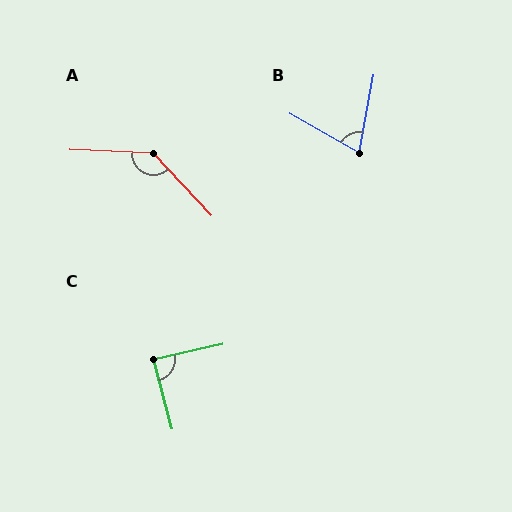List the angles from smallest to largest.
B (71°), C (87°), A (135°).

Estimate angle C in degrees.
Approximately 87 degrees.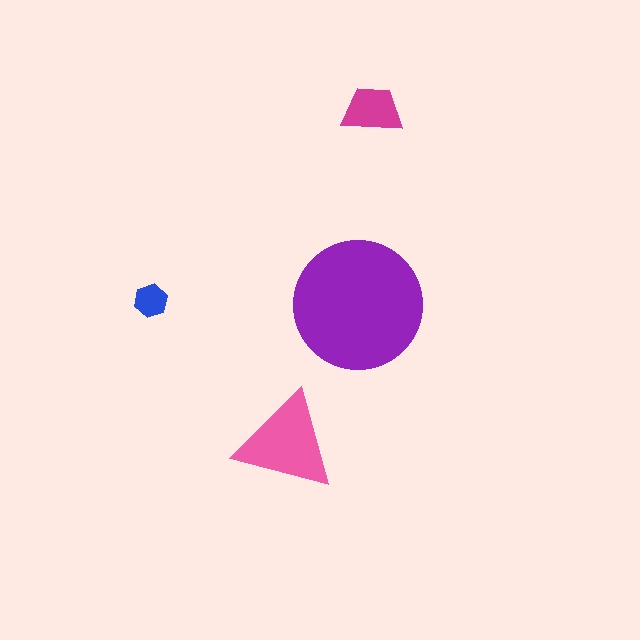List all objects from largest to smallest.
The purple circle, the pink triangle, the magenta trapezoid, the blue hexagon.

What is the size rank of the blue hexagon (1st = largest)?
4th.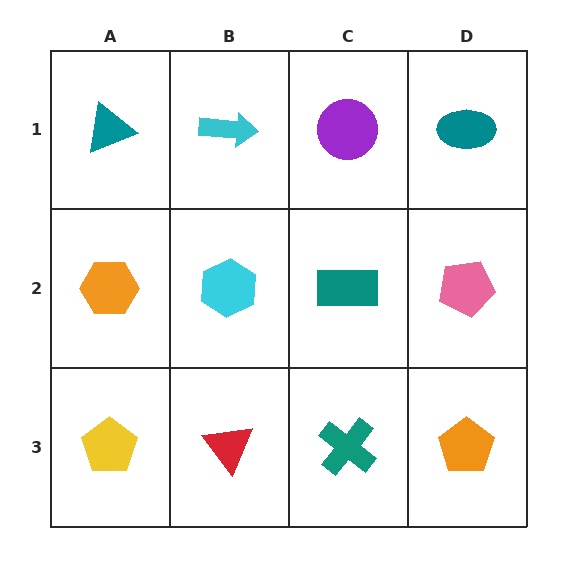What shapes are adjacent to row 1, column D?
A pink pentagon (row 2, column D), a purple circle (row 1, column C).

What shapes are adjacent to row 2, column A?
A teal triangle (row 1, column A), a yellow pentagon (row 3, column A), a cyan hexagon (row 2, column B).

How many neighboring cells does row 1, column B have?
3.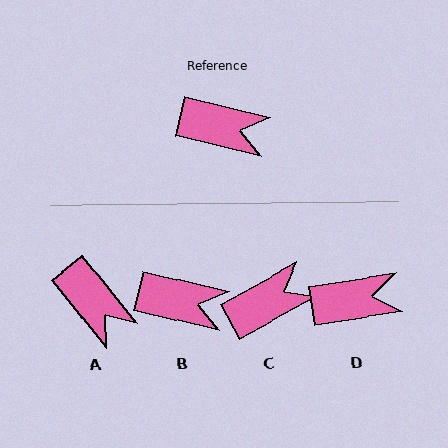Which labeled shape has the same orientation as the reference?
B.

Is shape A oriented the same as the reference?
No, it is off by about 38 degrees.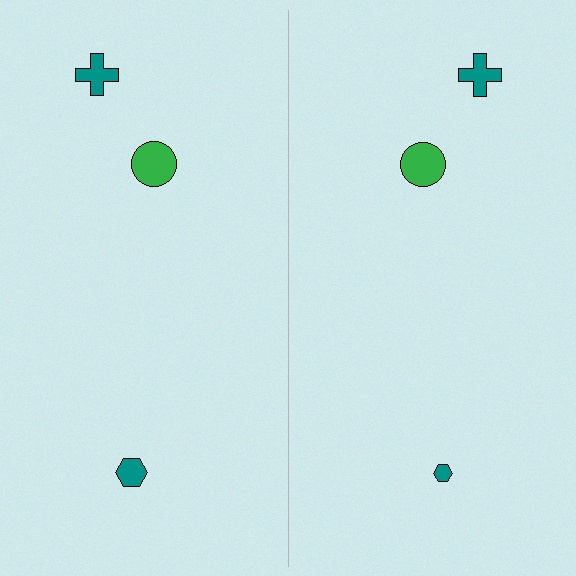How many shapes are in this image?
There are 6 shapes in this image.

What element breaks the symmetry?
The teal hexagon on the right side has a different size than its mirror counterpart.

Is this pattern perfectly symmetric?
No, the pattern is not perfectly symmetric. The teal hexagon on the right side has a different size than its mirror counterpart.